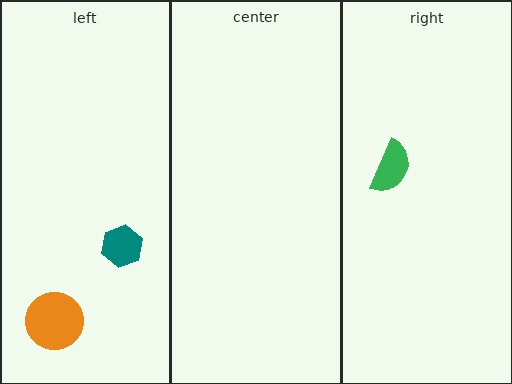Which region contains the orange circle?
The left region.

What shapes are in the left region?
The orange circle, the teal hexagon.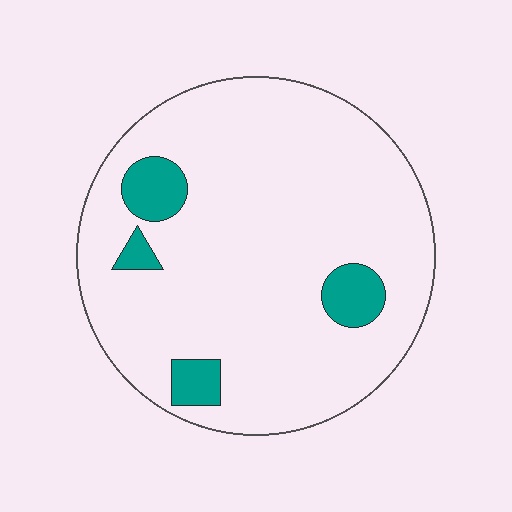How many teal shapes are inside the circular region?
4.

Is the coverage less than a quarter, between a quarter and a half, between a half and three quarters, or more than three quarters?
Less than a quarter.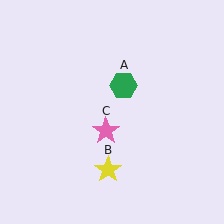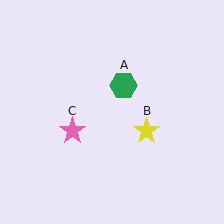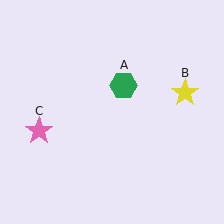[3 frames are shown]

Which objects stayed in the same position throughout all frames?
Green hexagon (object A) remained stationary.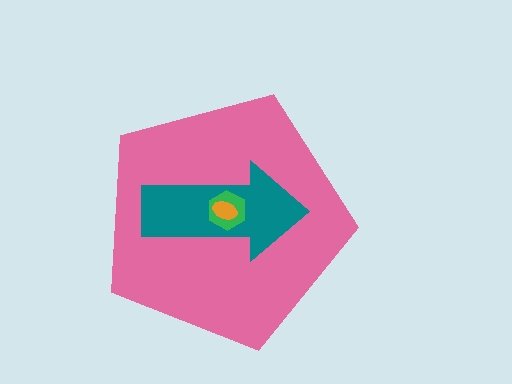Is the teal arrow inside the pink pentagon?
Yes.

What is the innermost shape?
The orange ellipse.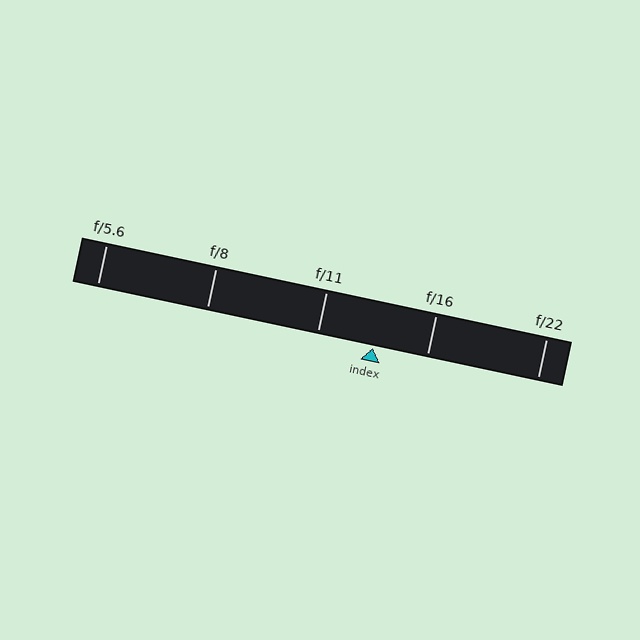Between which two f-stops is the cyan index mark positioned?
The index mark is between f/11 and f/16.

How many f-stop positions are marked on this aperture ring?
There are 5 f-stop positions marked.